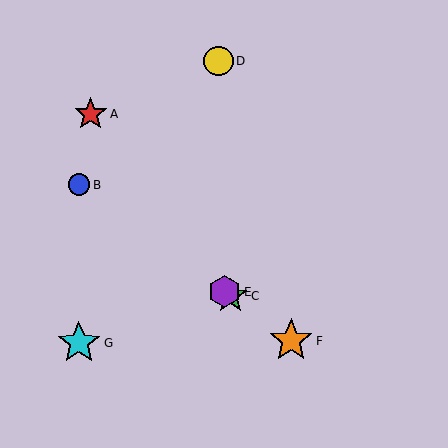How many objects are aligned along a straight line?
4 objects (B, C, E, F) are aligned along a straight line.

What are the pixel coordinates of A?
Object A is at (91, 114).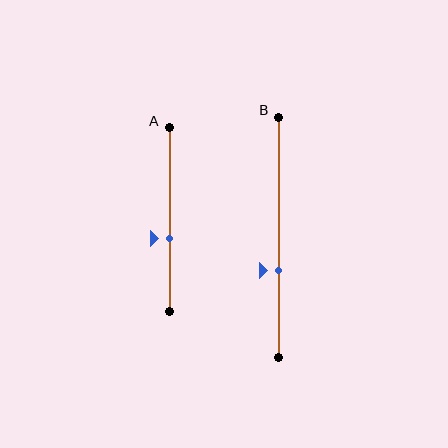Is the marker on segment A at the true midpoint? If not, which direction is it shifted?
No, the marker on segment A is shifted downward by about 10% of the segment length.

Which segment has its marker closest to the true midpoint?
Segment A has its marker closest to the true midpoint.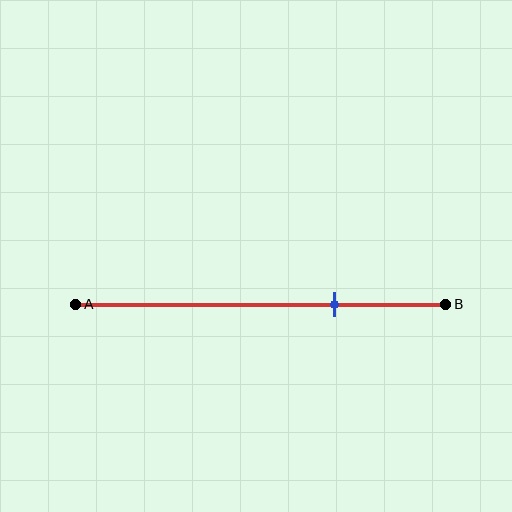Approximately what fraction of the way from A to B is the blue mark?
The blue mark is approximately 70% of the way from A to B.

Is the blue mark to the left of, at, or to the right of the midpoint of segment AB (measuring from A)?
The blue mark is to the right of the midpoint of segment AB.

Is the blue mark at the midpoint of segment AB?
No, the mark is at about 70% from A, not at the 50% midpoint.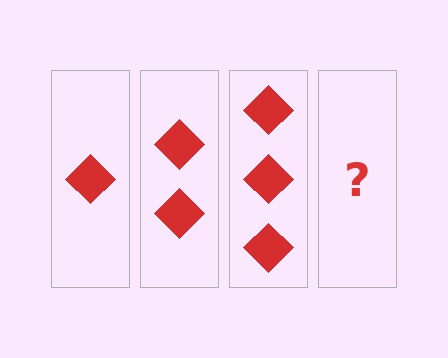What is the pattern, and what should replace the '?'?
The pattern is that each step adds one more diamond. The '?' should be 4 diamonds.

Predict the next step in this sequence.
The next step is 4 diamonds.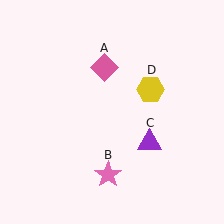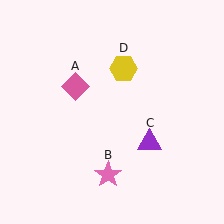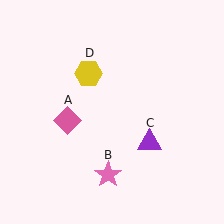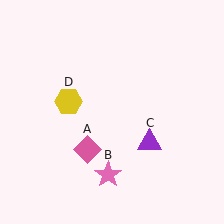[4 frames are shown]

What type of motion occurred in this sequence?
The pink diamond (object A), yellow hexagon (object D) rotated counterclockwise around the center of the scene.